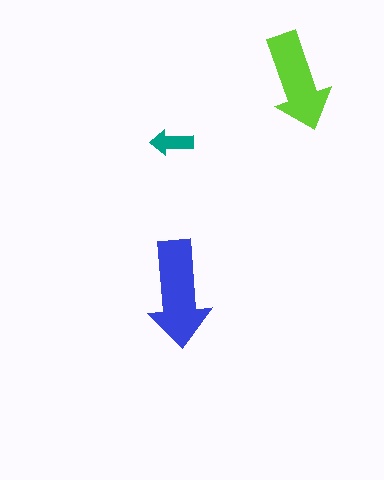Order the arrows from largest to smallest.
the blue one, the lime one, the teal one.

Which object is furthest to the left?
The teal arrow is leftmost.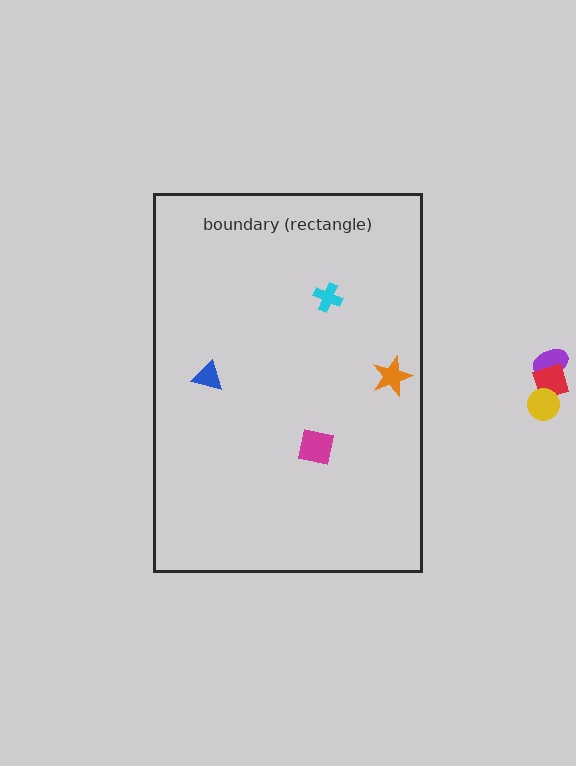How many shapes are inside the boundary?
4 inside, 3 outside.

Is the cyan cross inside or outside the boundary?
Inside.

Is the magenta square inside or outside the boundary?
Inside.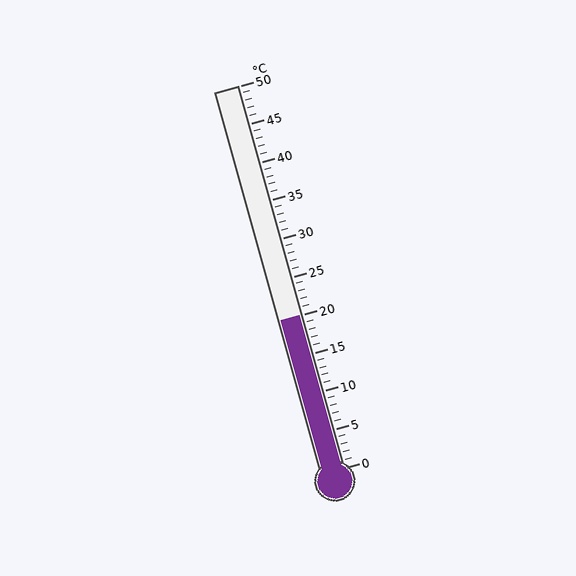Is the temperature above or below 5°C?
The temperature is above 5°C.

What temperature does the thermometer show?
The thermometer shows approximately 20°C.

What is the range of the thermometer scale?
The thermometer scale ranges from 0°C to 50°C.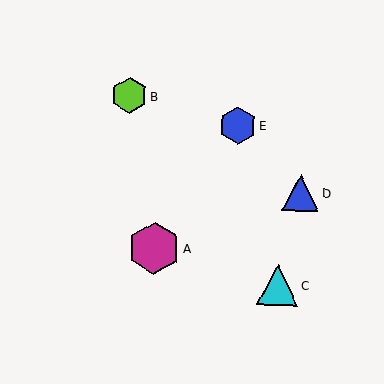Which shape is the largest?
The magenta hexagon (labeled A) is the largest.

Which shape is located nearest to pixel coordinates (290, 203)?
The blue triangle (labeled D) at (300, 193) is nearest to that location.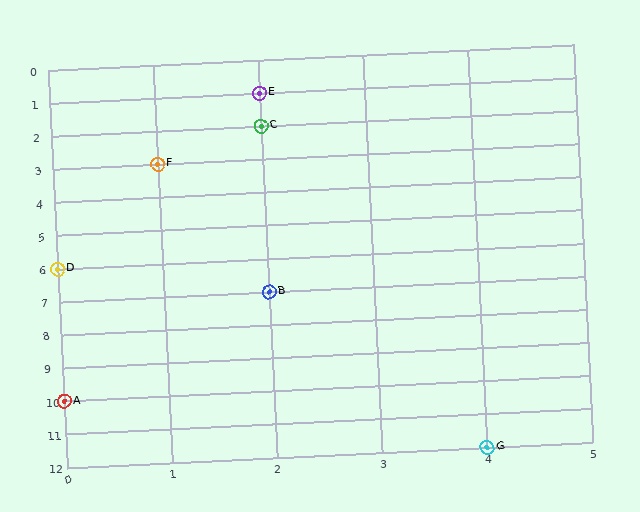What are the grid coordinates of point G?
Point G is at grid coordinates (4, 12).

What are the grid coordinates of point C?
Point C is at grid coordinates (2, 2).